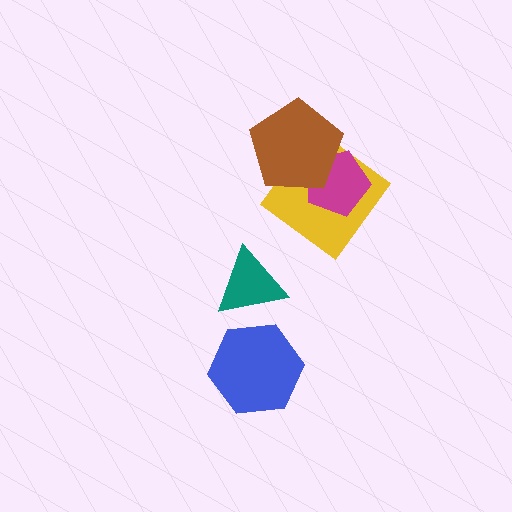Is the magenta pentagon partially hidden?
Yes, it is partially covered by another shape.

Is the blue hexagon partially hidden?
No, no other shape covers it.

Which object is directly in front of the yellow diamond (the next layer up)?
The magenta pentagon is directly in front of the yellow diamond.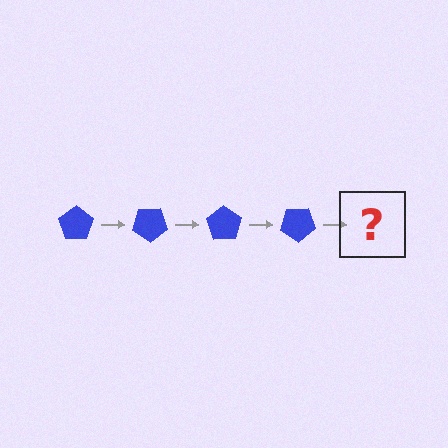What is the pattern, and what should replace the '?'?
The pattern is that the pentagon rotates 35 degrees each step. The '?' should be a blue pentagon rotated 140 degrees.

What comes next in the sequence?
The next element should be a blue pentagon rotated 140 degrees.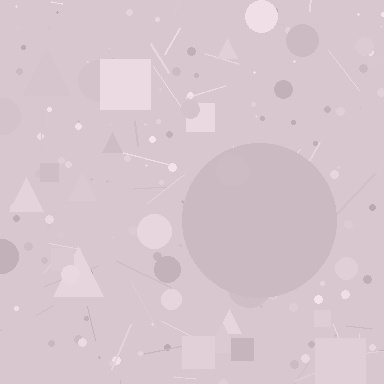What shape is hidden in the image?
A circle is hidden in the image.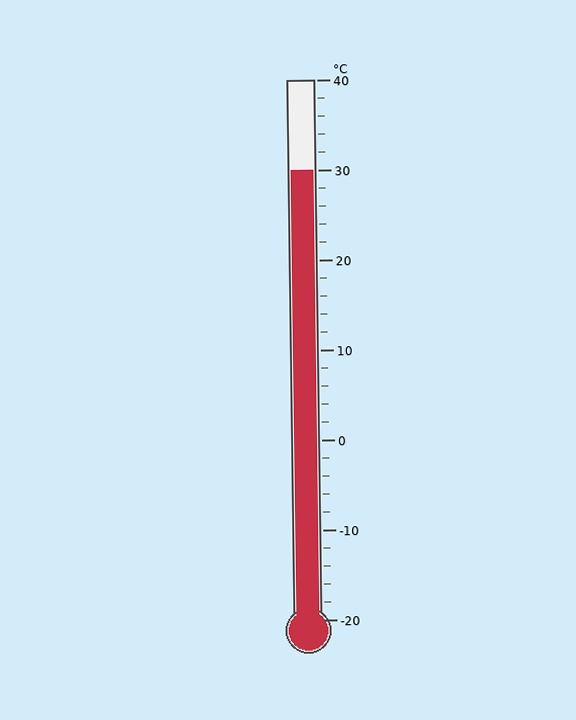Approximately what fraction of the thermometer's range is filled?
The thermometer is filled to approximately 85% of its range.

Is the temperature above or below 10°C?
The temperature is above 10°C.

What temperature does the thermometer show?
The thermometer shows approximately 30°C.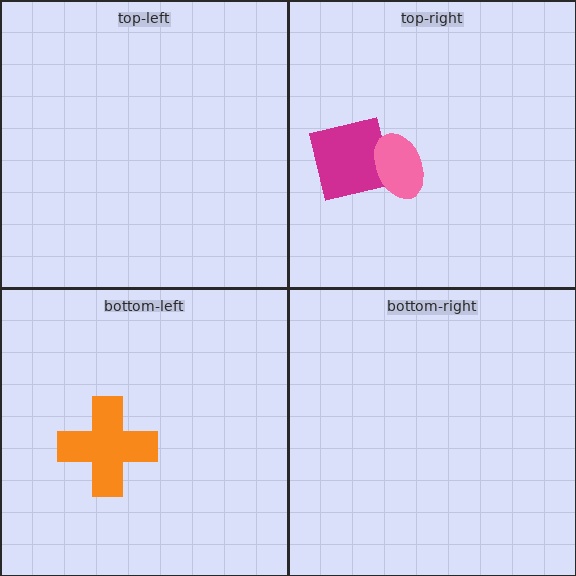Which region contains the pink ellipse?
The top-right region.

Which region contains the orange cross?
The bottom-left region.